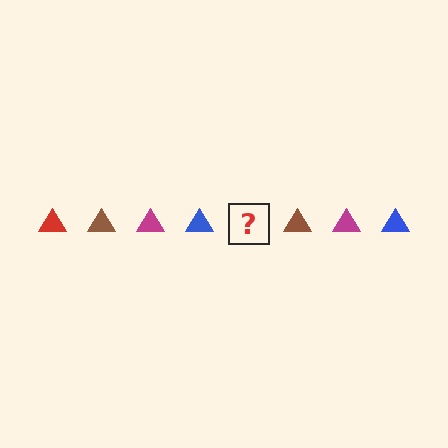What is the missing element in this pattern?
The missing element is a red triangle.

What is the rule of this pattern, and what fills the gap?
The rule is that the pattern cycles through red, brown, magenta, blue triangles. The gap should be filled with a red triangle.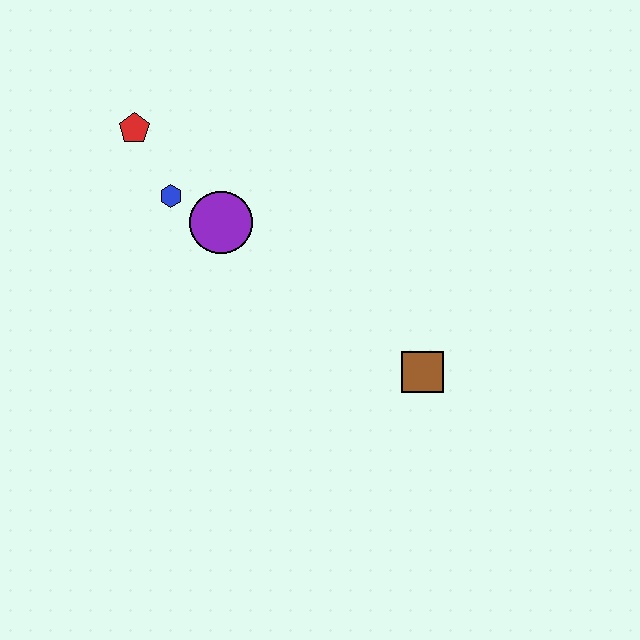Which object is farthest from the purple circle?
The brown square is farthest from the purple circle.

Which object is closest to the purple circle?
The blue hexagon is closest to the purple circle.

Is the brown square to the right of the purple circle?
Yes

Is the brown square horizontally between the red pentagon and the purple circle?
No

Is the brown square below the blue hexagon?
Yes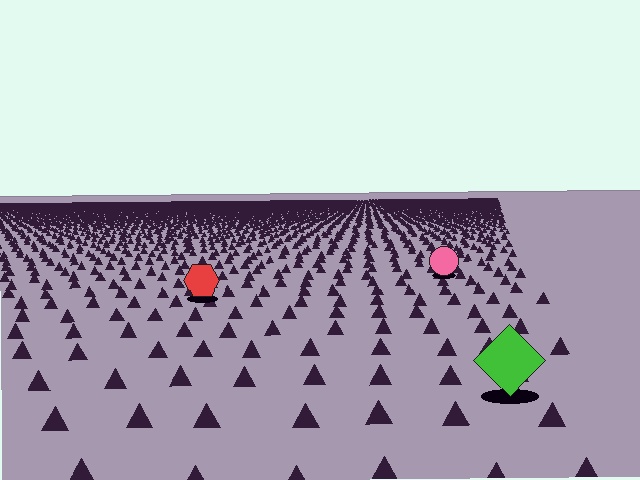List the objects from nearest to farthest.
From nearest to farthest: the green diamond, the red hexagon, the pink circle.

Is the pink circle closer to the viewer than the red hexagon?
No. The red hexagon is closer — you can tell from the texture gradient: the ground texture is coarser near it.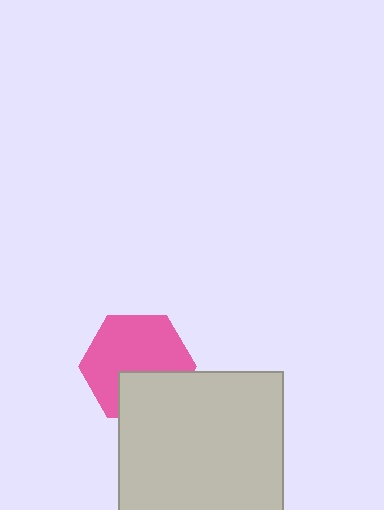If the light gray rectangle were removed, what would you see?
You would see the complete pink hexagon.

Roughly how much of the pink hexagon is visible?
Most of it is visible (roughly 68%).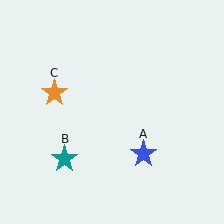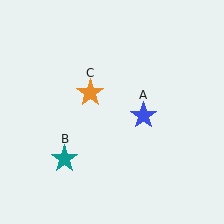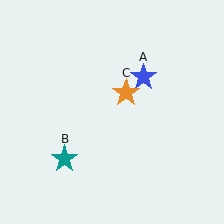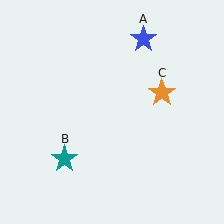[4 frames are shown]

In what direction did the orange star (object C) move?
The orange star (object C) moved right.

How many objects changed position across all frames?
2 objects changed position: blue star (object A), orange star (object C).